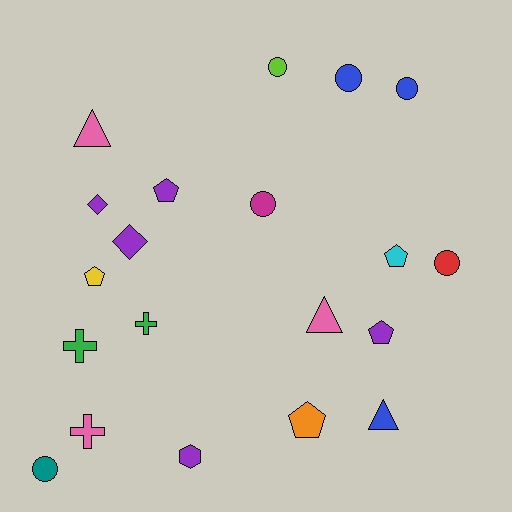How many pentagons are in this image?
There are 5 pentagons.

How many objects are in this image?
There are 20 objects.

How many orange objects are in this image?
There is 1 orange object.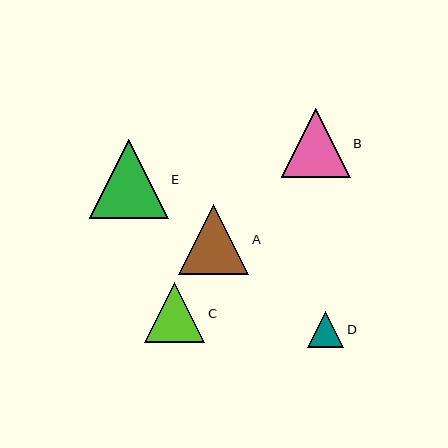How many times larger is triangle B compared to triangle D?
Triangle B is approximately 1.9 times the size of triangle D.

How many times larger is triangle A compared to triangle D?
Triangle A is approximately 1.9 times the size of triangle D.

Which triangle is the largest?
Triangle E is the largest with a size of approximately 78 pixels.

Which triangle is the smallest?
Triangle D is the smallest with a size of approximately 36 pixels.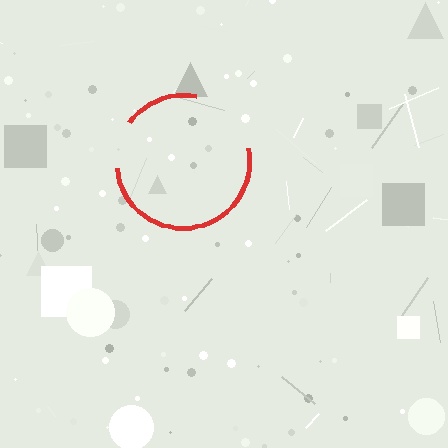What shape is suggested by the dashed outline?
The dashed outline suggests a circle.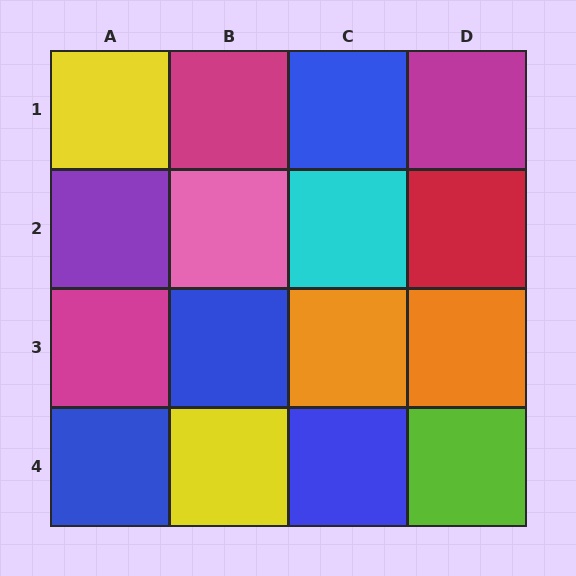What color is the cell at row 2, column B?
Pink.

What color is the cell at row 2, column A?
Purple.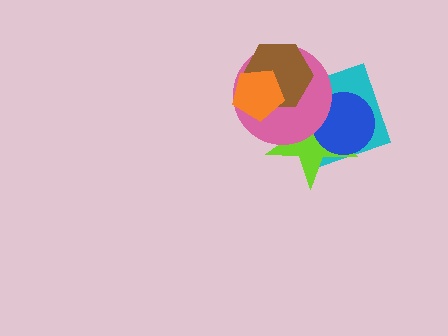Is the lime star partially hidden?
Yes, it is partially covered by another shape.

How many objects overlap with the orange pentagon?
2 objects overlap with the orange pentagon.